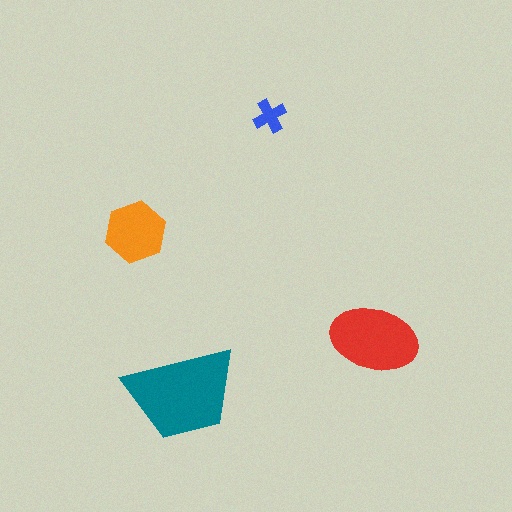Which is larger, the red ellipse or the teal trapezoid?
The teal trapezoid.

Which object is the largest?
The teal trapezoid.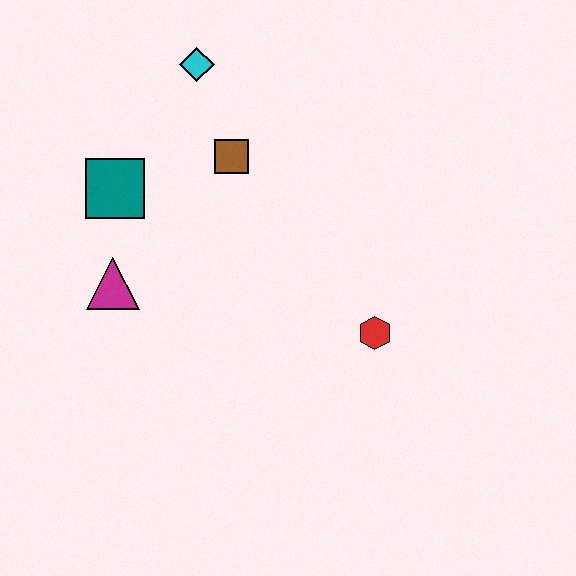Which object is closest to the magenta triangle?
The teal square is closest to the magenta triangle.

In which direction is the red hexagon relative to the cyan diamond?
The red hexagon is below the cyan diamond.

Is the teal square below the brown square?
Yes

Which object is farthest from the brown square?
The red hexagon is farthest from the brown square.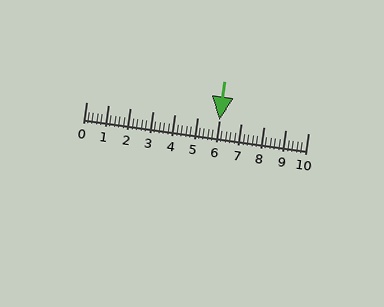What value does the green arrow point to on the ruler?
The green arrow points to approximately 6.0.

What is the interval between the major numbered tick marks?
The major tick marks are spaced 1 units apart.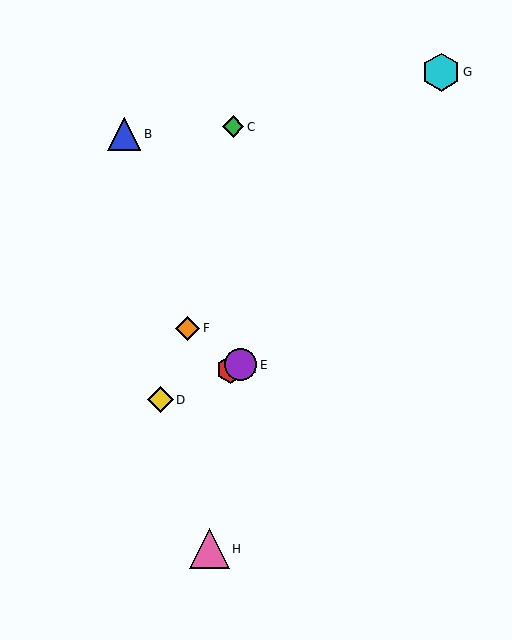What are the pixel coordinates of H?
Object H is at (209, 549).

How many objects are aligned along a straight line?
3 objects (A, D, E) are aligned along a straight line.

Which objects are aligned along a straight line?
Objects A, D, E are aligned along a straight line.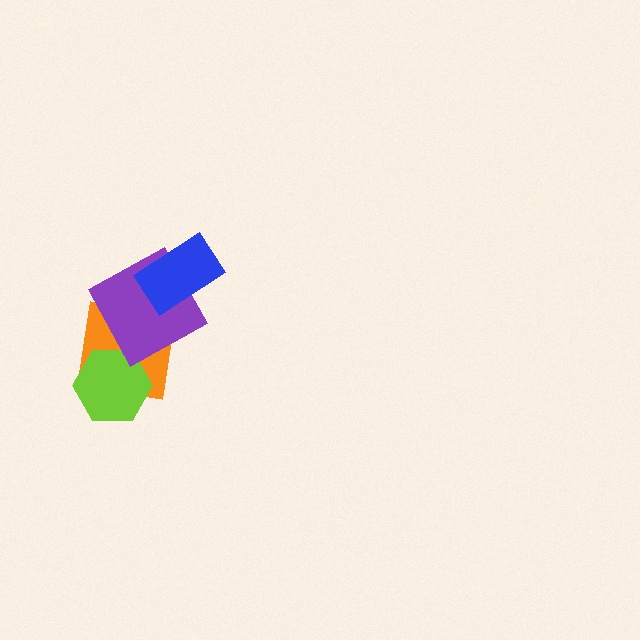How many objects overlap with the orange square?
2 objects overlap with the orange square.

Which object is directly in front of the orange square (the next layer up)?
The lime hexagon is directly in front of the orange square.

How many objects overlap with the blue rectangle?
1 object overlaps with the blue rectangle.